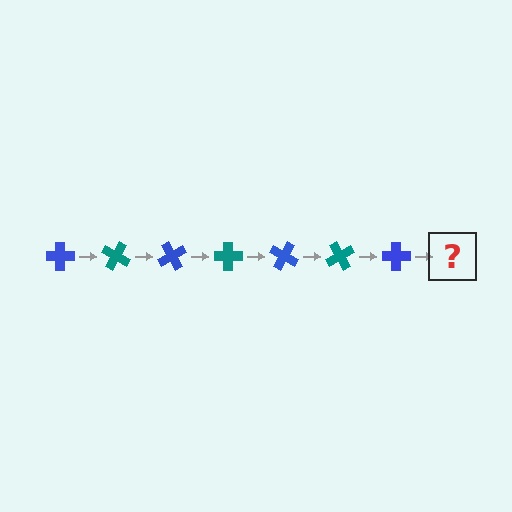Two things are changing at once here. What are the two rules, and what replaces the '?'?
The two rules are that it rotates 30 degrees each step and the color cycles through blue and teal. The '?' should be a teal cross, rotated 210 degrees from the start.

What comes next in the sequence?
The next element should be a teal cross, rotated 210 degrees from the start.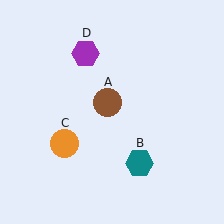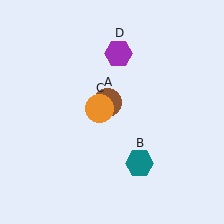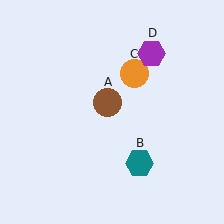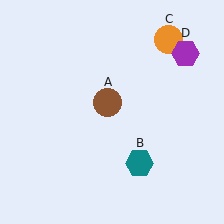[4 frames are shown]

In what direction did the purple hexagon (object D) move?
The purple hexagon (object D) moved right.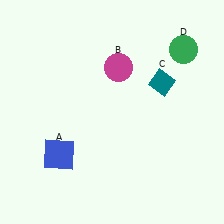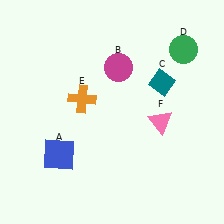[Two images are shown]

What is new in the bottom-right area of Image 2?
A pink triangle (F) was added in the bottom-right area of Image 2.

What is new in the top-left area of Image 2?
An orange cross (E) was added in the top-left area of Image 2.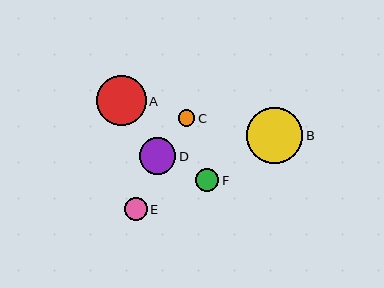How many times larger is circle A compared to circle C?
Circle A is approximately 3.0 times the size of circle C.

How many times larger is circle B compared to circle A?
Circle B is approximately 1.1 times the size of circle A.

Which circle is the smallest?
Circle C is the smallest with a size of approximately 17 pixels.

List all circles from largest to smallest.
From largest to smallest: B, A, D, F, E, C.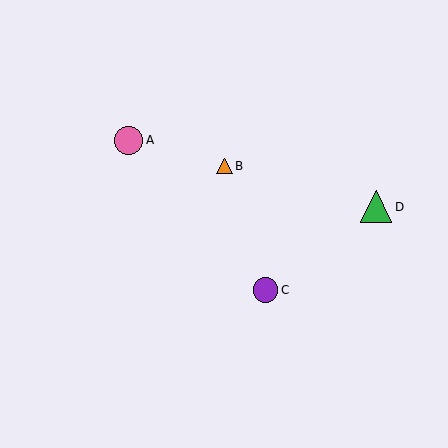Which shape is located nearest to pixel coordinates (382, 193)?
The green triangle (labeled D) at (376, 207) is nearest to that location.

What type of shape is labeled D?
Shape D is a green triangle.